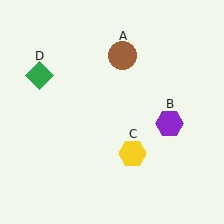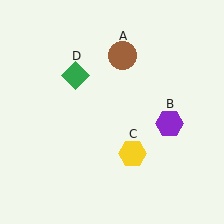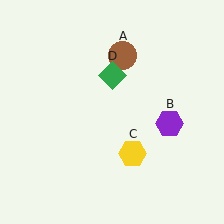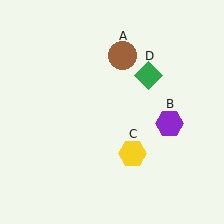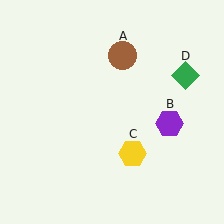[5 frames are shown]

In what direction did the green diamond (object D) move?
The green diamond (object D) moved right.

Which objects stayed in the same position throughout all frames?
Brown circle (object A) and purple hexagon (object B) and yellow hexagon (object C) remained stationary.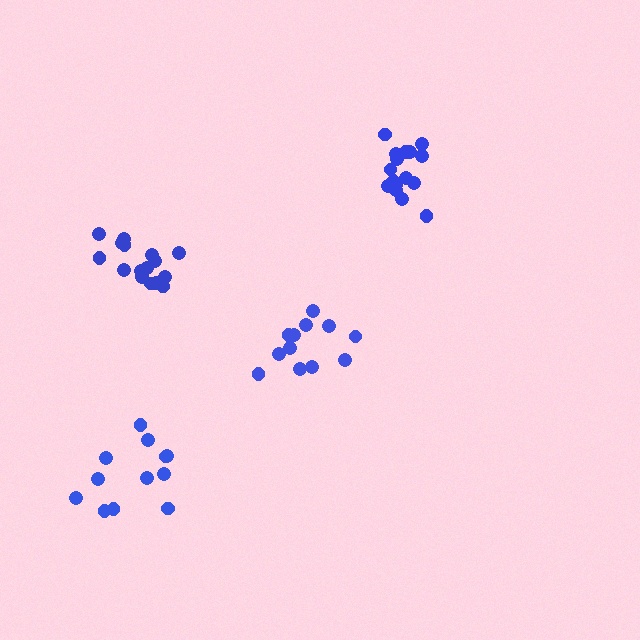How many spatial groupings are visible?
There are 4 spatial groupings.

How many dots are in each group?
Group 1: 16 dots, Group 2: 12 dots, Group 3: 16 dots, Group 4: 12 dots (56 total).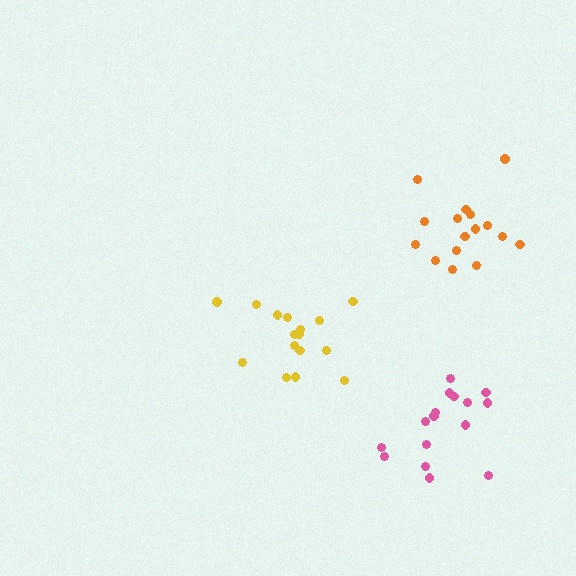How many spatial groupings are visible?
There are 3 spatial groupings.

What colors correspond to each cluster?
The clusters are colored: pink, yellow, orange.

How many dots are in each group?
Group 1: 16 dots, Group 2: 16 dots, Group 3: 16 dots (48 total).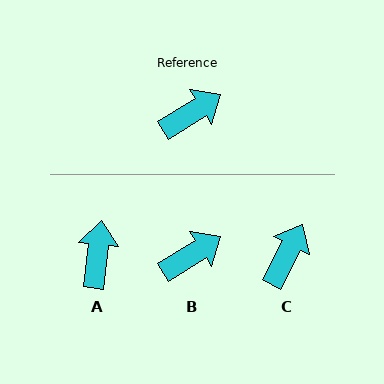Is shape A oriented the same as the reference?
No, it is off by about 51 degrees.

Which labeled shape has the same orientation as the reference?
B.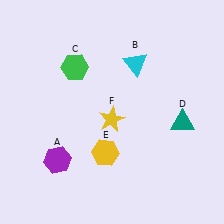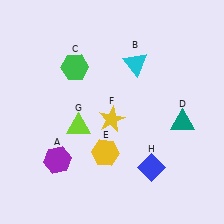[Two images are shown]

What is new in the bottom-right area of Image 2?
A blue diamond (H) was added in the bottom-right area of Image 2.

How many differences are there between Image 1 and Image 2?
There are 2 differences between the two images.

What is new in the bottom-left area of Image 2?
A lime triangle (G) was added in the bottom-left area of Image 2.